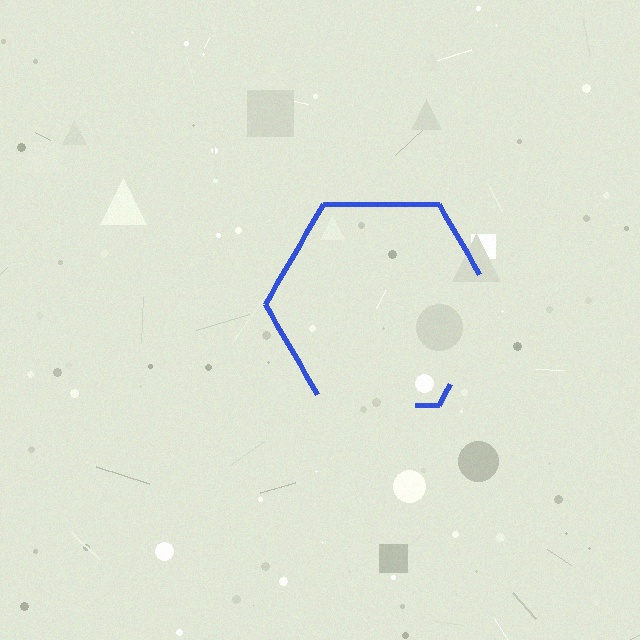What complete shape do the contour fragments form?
The contour fragments form a hexagon.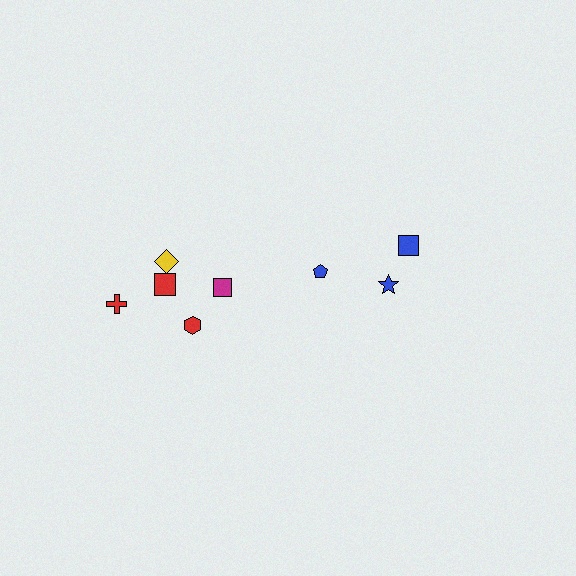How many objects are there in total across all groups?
There are 8 objects.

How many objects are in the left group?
There are 5 objects.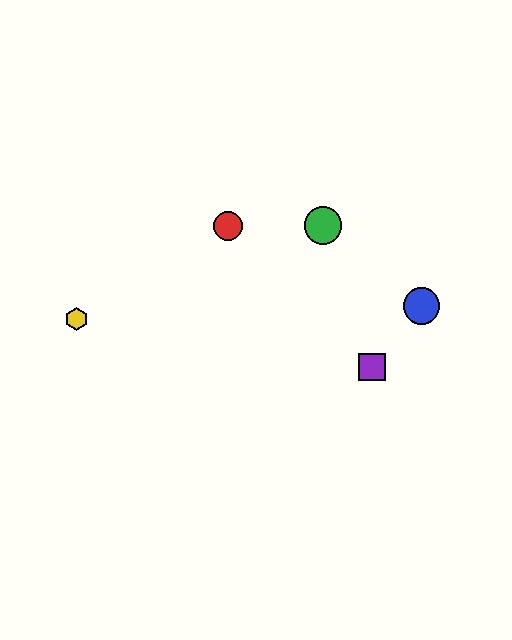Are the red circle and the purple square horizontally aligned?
No, the red circle is at y≈226 and the purple square is at y≈367.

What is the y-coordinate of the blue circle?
The blue circle is at y≈306.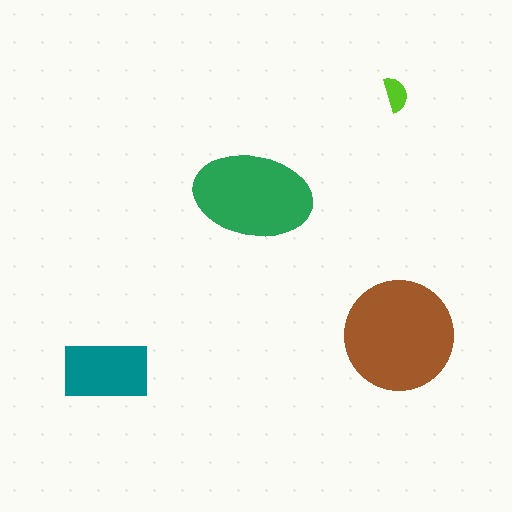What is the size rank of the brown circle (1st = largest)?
1st.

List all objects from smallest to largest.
The lime semicircle, the teal rectangle, the green ellipse, the brown circle.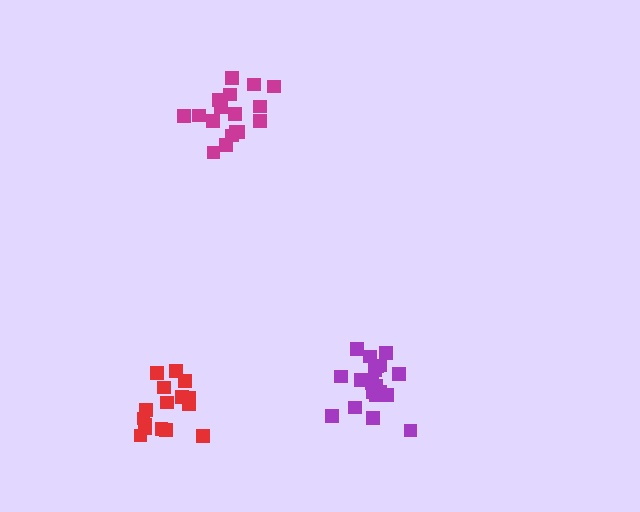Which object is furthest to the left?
The red cluster is leftmost.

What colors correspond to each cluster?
The clusters are colored: magenta, red, purple.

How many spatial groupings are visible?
There are 3 spatial groupings.